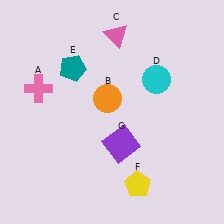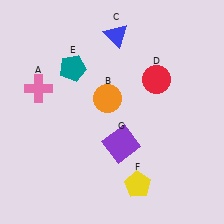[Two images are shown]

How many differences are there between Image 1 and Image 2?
There are 2 differences between the two images.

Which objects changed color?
C changed from pink to blue. D changed from cyan to red.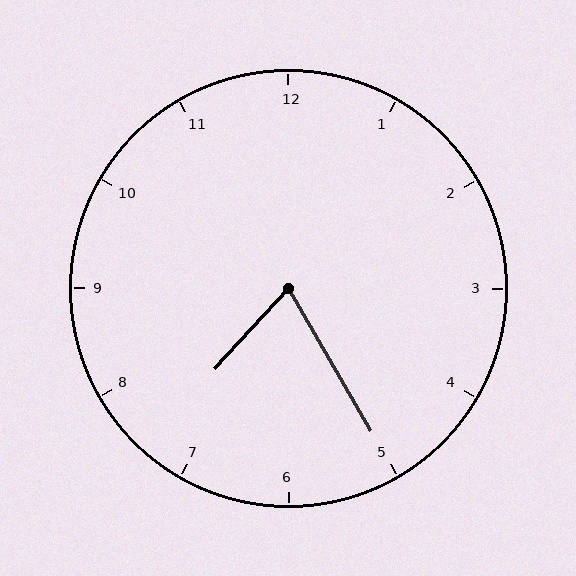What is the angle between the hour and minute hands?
Approximately 72 degrees.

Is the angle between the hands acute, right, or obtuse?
It is acute.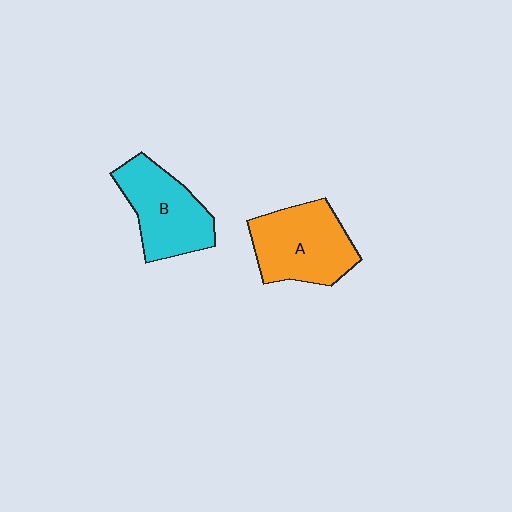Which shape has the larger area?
Shape A (orange).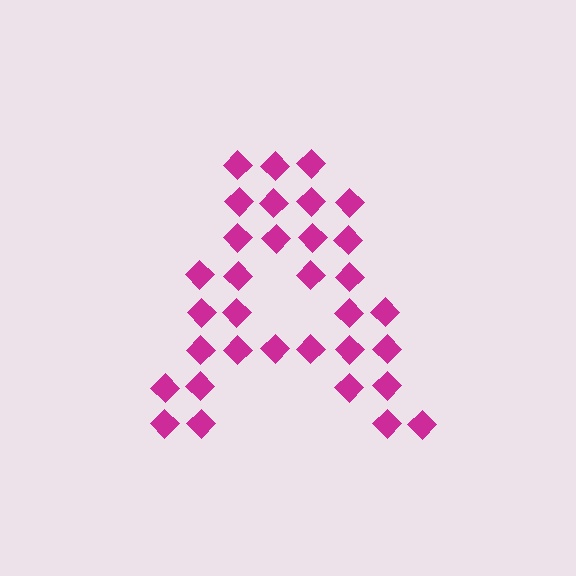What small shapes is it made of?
It is made of small diamonds.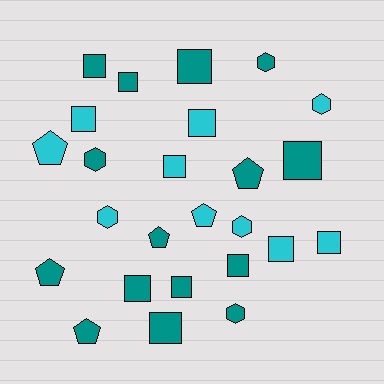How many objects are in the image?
There are 25 objects.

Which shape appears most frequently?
Square, with 13 objects.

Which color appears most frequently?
Teal, with 15 objects.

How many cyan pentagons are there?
There are 2 cyan pentagons.